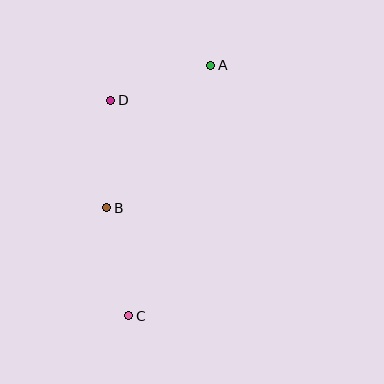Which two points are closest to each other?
Points A and D are closest to each other.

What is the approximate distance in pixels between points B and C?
The distance between B and C is approximately 110 pixels.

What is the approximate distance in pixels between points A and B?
The distance between A and B is approximately 177 pixels.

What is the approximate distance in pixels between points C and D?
The distance between C and D is approximately 217 pixels.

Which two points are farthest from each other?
Points A and C are farthest from each other.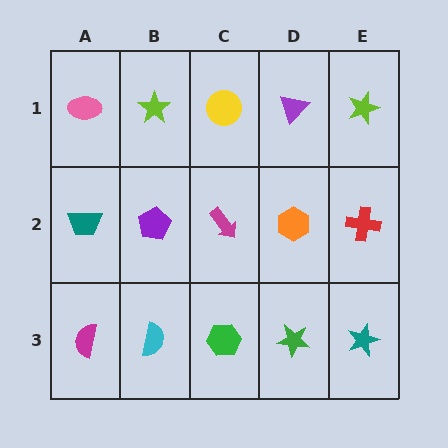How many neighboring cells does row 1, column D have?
3.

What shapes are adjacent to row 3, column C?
A magenta arrow (row 2, column C), a cyan semicircle (row 3, column B), a green star (row 3, column D).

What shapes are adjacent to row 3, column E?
A red cross (row 2, column E), a green star (row 3, column D).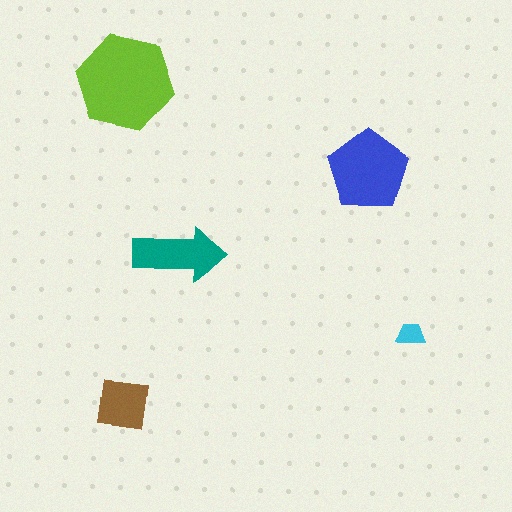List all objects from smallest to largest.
The cyan trapezoid, the brown square, the teal arrow, the blue pentagon, the lime hexagon.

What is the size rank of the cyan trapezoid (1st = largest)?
5th.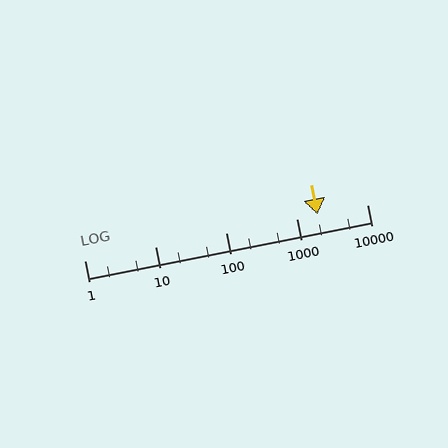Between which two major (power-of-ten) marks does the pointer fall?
The pointer is between 1000 and 10000.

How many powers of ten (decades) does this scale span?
The scale spans 4 decades, from 1 to 10000.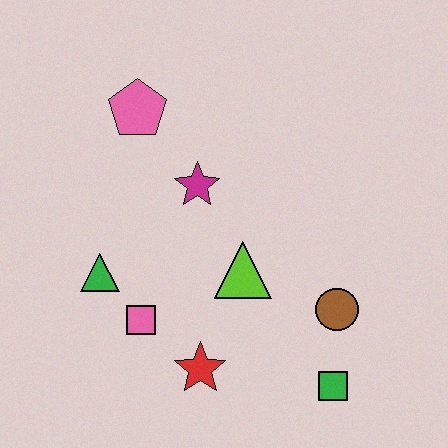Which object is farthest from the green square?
The pink pentagon is farthest from the green square.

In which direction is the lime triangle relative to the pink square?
The lime triangle is to the right of the pink square.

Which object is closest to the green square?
The brown circle is closest to the green square.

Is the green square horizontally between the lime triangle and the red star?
No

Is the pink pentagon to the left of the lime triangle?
Yes